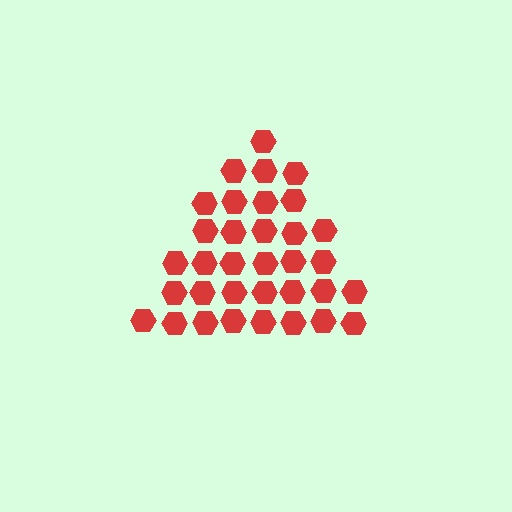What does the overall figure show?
The overall figure shows a triangle.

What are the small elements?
The small elements are hexagons.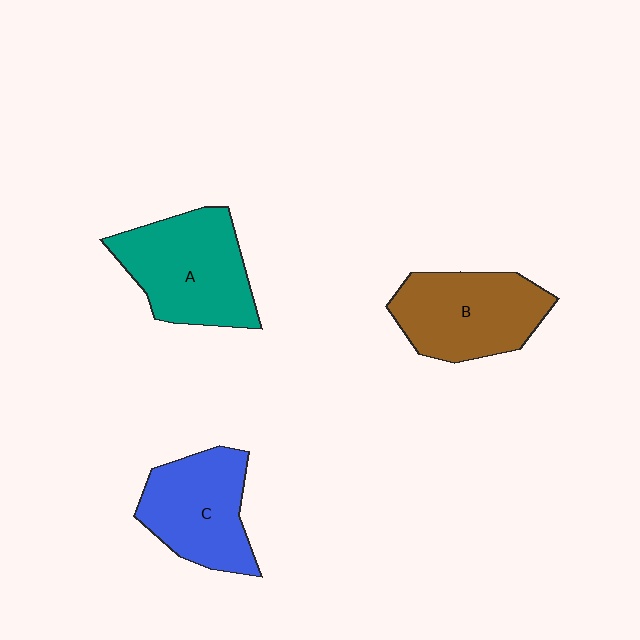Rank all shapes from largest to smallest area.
From largest to smallest: A (teal), B (brown), C (blue).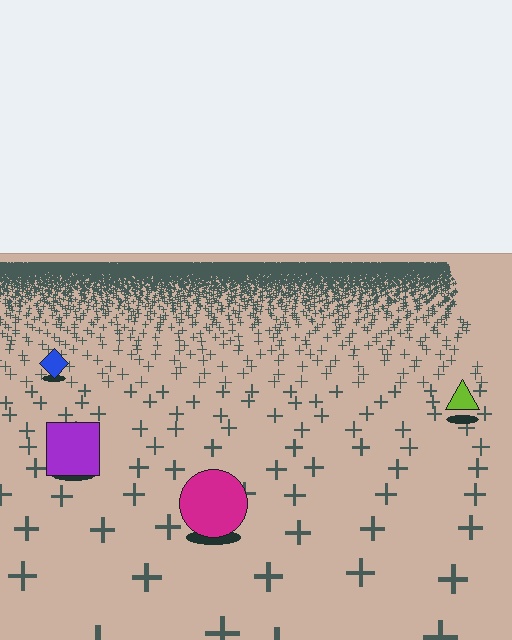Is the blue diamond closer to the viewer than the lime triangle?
No. The lime triangle is closer — you can tell from the texture gradient: the ground texture is coarser near it.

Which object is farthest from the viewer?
The blue diamond is farthest from the viewer. It appears smaller and the ground texture around it is denser.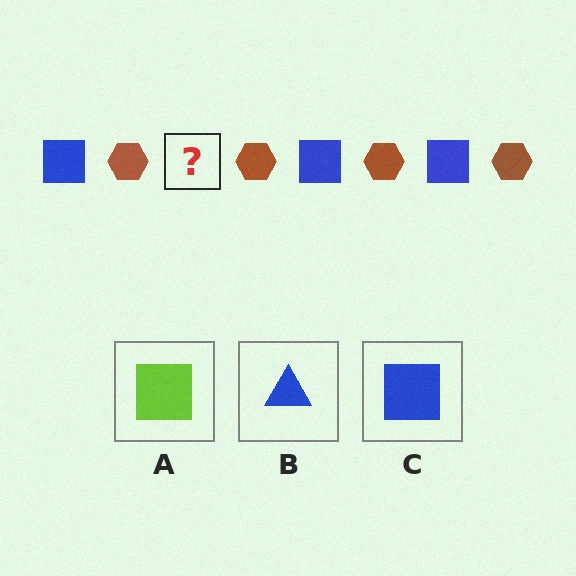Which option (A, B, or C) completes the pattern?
C.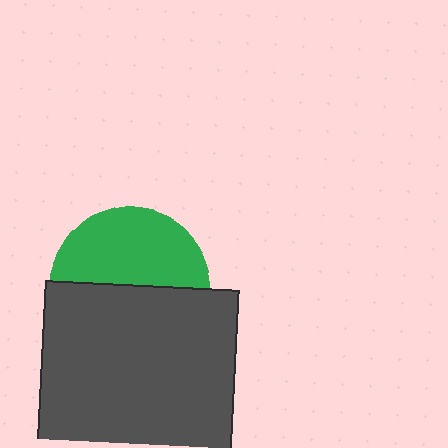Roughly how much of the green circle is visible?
About half of it is visible (roughly 49%).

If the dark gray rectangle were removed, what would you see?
You would see the complete green circle.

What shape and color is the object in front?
The object in front is a dark gray rectangle.